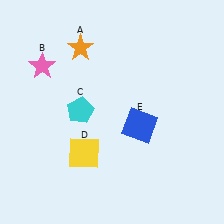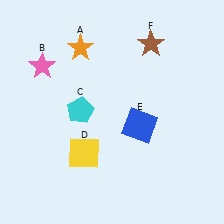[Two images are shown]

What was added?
A brown star (F) was added in Image 2.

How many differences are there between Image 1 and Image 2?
There is 1 difference between the two images.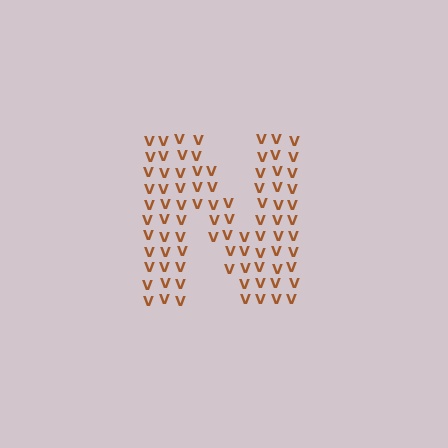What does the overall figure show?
The overall figure shows the letter N.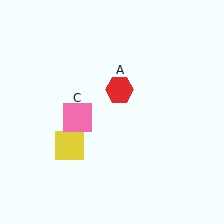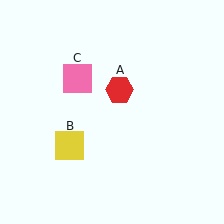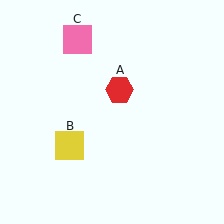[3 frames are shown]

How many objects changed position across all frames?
1 object changed position: pink square (object C).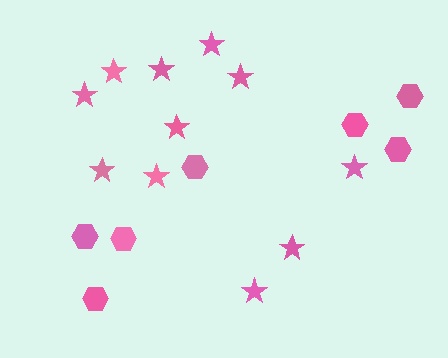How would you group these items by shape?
There are 2 groups: one group of stars (11) and one group of hexagons (7).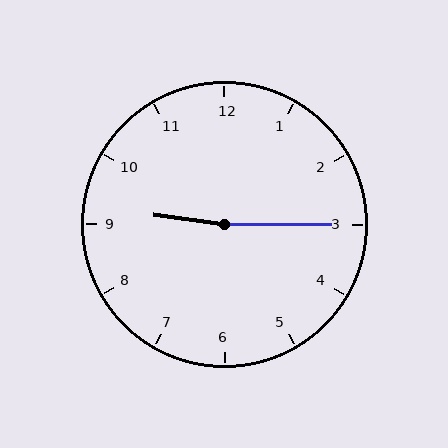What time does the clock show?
9:15.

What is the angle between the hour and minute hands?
Approximately 172 degrees.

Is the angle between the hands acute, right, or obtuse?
It is obtuse.